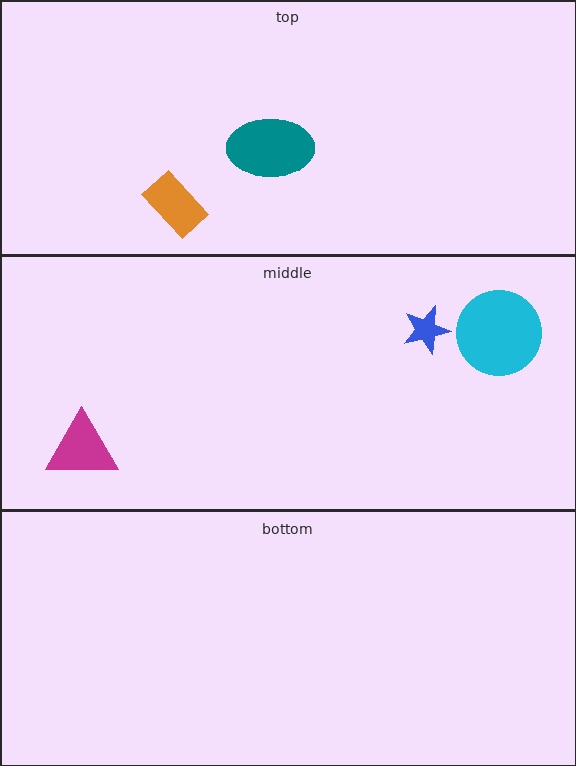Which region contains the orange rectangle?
The top region.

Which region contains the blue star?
The middle region.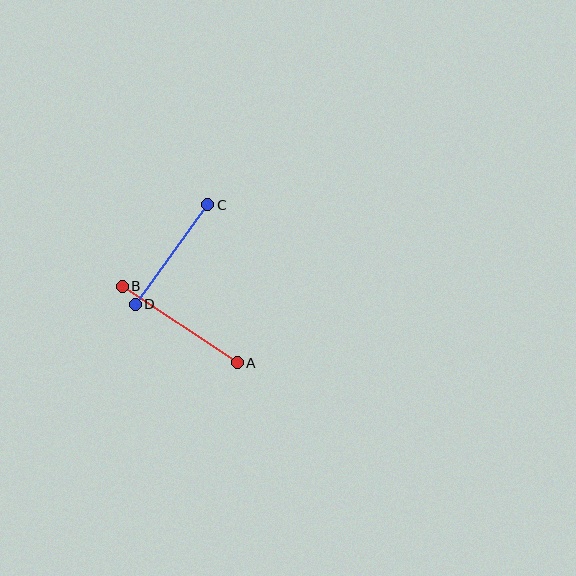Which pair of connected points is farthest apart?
Points A and B are farthest apart.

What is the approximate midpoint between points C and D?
The midpoint is at approximately (171, 255) pixels.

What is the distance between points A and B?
The distance is approximately 138 pixels.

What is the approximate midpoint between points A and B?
The midpoint is at approximately (180, 325) pixels.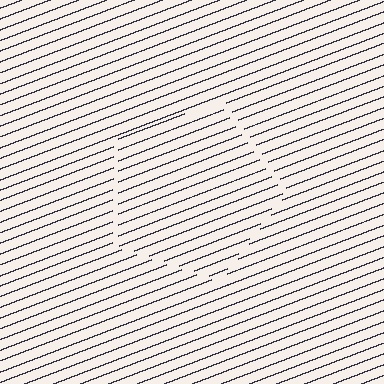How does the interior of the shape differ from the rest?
The interior of the shape contains the same grating, shifted by half a period — the contour is defined by the phase discontinuity where line-ends from the inner and outer gratings abut.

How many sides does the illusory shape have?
5 sides — the line-ends trace a pentagon.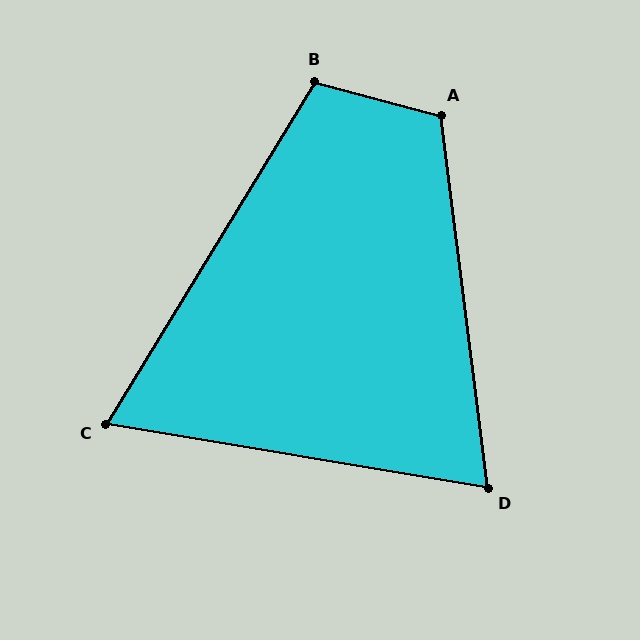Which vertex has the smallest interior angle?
C, at approximately 68 degrees.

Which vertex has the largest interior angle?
A, at approximately 112 degrees.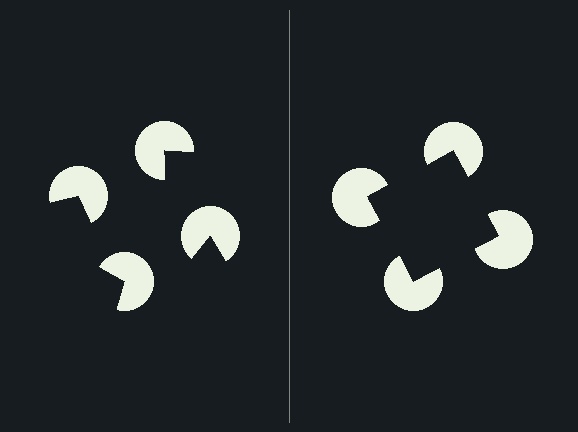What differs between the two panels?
The pac-man discs are positioned identically on both sides; only the wedge orientations differ. On the right they align to a square; on the left they are misaligned.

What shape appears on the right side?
An illusory square.